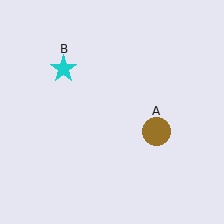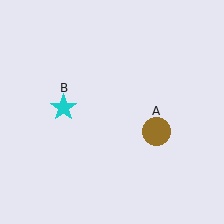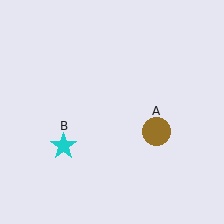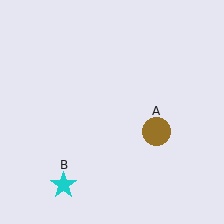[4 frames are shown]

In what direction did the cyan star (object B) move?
The cyan star (object B) moved down.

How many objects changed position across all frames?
1 object changed position: cyan star (object B).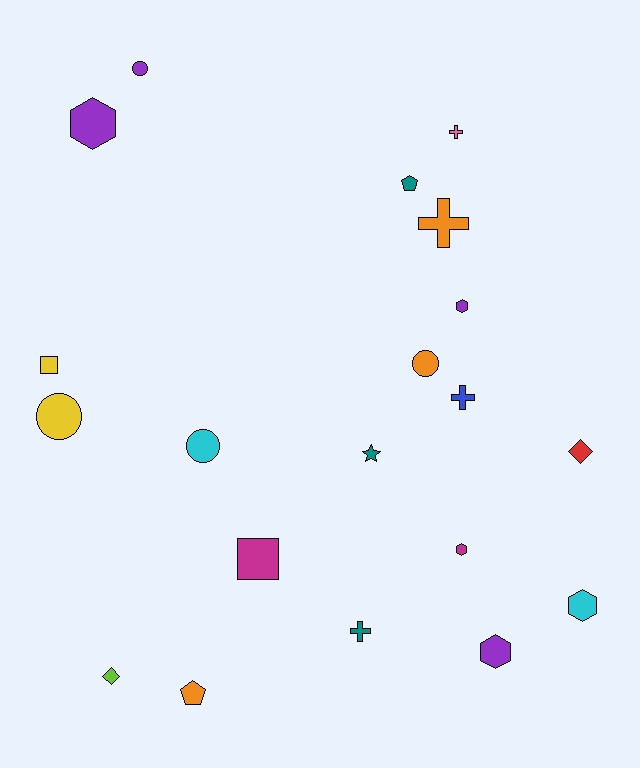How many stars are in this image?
There is 1 star.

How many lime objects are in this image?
There is 1 lime object.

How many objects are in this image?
There are 20 objects.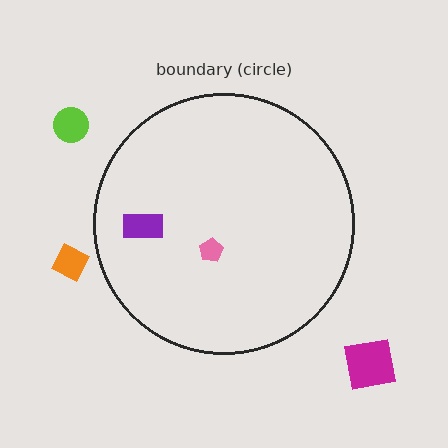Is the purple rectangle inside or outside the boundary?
Inside.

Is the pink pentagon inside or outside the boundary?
Inside.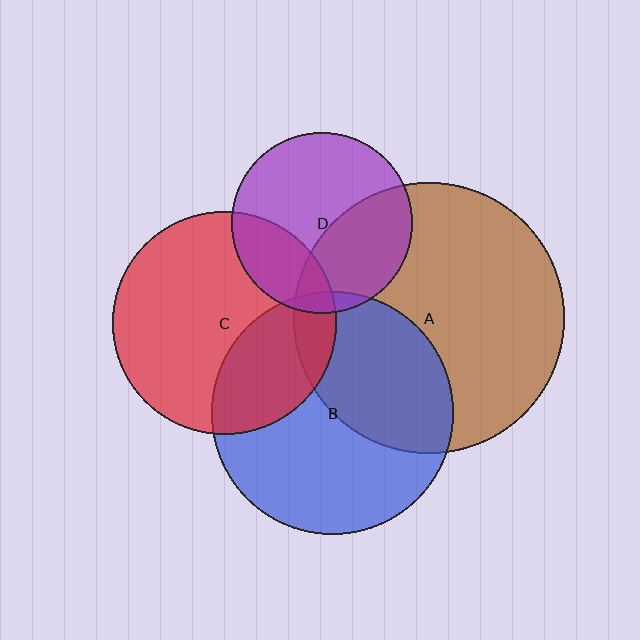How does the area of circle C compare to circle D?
Approximately 1.5 times.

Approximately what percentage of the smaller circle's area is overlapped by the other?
Approximately 25%.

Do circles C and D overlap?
Yes.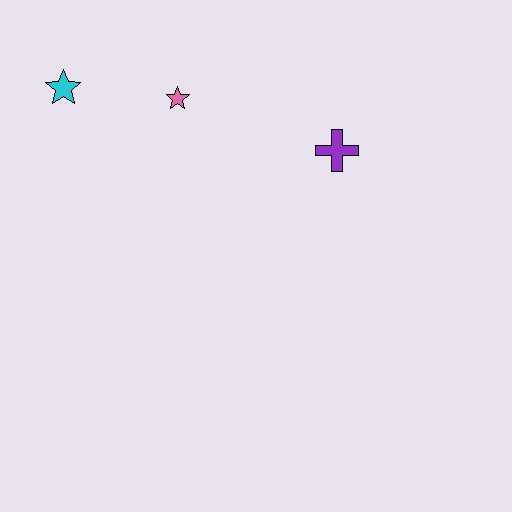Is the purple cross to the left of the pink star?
No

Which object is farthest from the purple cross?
The cyan star is farthest from the purple cross.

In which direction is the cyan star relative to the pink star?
The cyan star is to the left of the pink star.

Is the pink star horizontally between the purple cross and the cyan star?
Yes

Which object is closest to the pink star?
The cyan star is closest to the pink star.